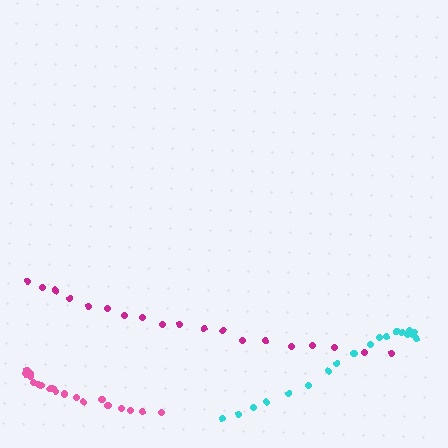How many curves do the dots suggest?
There are 3 distinct paths.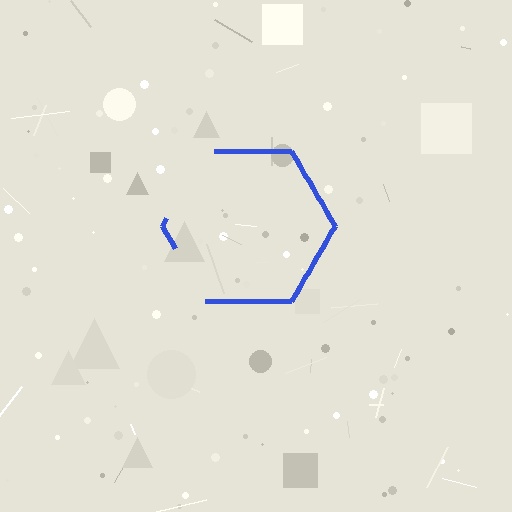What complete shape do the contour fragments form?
The contour fragments form a hexagon.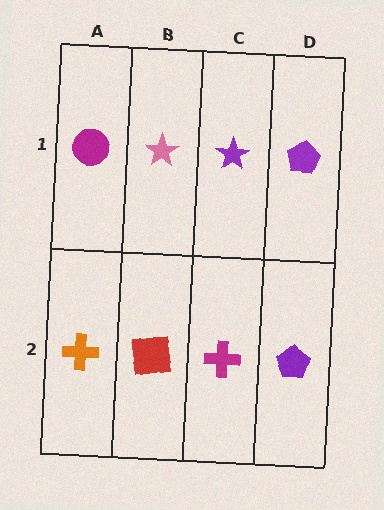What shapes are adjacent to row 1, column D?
A purple pentagon (row 2, column D), a purple star (row 1, column C).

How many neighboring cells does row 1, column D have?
2.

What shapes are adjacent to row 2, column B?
A pink star (row 1, column B), an orange cross (row 2, column A), a magenta cross (row 2, column C).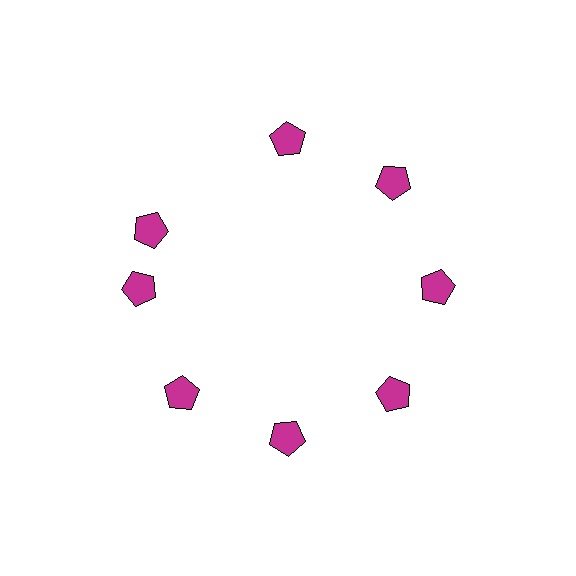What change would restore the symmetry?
The symmetry would be restored by rotating it back into even spacing with its neighbors so that all 8 pentagons sit at equal angles and equal distance from the center.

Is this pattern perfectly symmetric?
No. The 8 magenta pentagons are arranged in a ring, but one element near the 10 o'clock position is rotated out of alignment along the ring, breaking the 8-fold rotational symmetry.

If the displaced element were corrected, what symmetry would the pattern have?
It would have 8-fold rotational symmetry — the pattern would map onto itself every 45 degrees.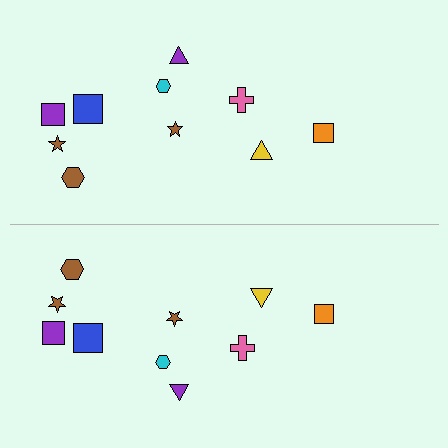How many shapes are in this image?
There are 20 shapes in this image.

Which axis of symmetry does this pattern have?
The pattern has a horizontal axis of symmetry running through the center of the image.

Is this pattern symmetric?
Yes, this pattern has bilateral (reflection) symmetry.